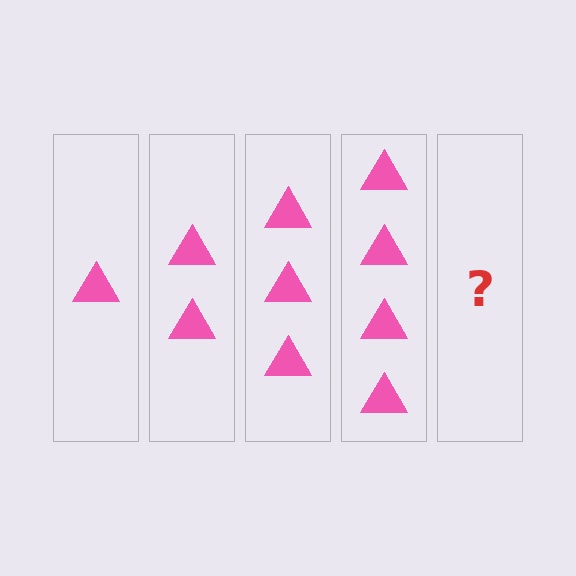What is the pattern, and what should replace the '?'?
The pattern is that each step adds one more triangle. The '?' should be 5 triangles.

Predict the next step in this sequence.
The next step is 5 triangles.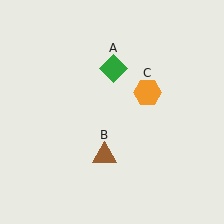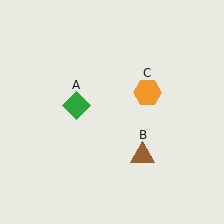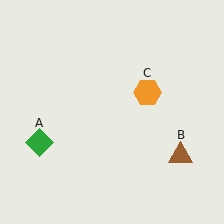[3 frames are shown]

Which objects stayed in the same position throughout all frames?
Orange hexagon (object C) remained stationary.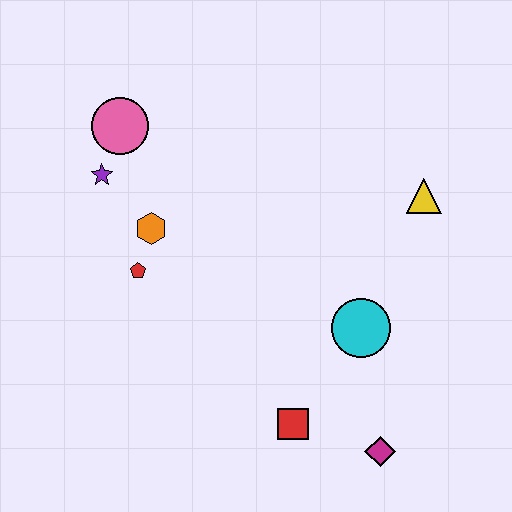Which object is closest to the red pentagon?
The orange hexagon is closest to the red pentagon.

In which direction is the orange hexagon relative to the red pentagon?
The orange hexagon is above the red pentagon.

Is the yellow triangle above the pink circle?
No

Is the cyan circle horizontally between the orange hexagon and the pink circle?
No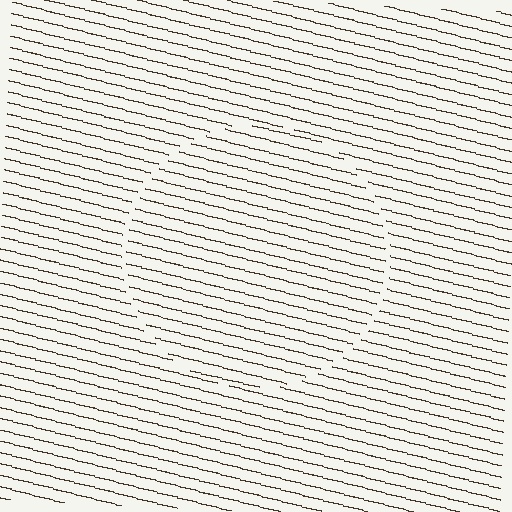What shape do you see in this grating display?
An illusory circle. The interior of the shape contains the same grating, shifted by half a period — the contour is defined by the phase discontinuity where line-ends from the inner and outer gratings abut.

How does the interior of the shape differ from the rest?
The interior of the shape contains the same grating, shifted by half a period — the contour is defined by the phase discontinuity where line-ends from the inner and outer gratings abut.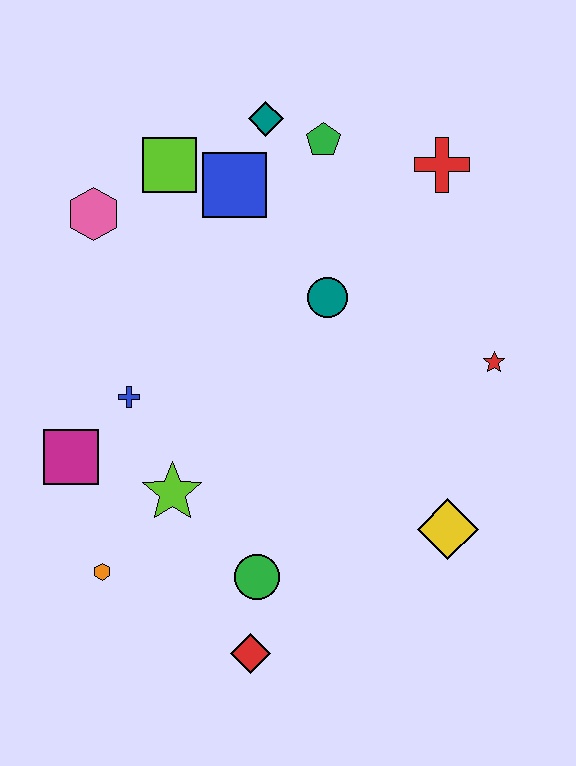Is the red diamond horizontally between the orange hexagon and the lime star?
No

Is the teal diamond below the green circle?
No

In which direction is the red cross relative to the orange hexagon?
The red cross is above the orange hexagon.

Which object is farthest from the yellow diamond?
The pink hexagon is farthest from the yellow diamond.